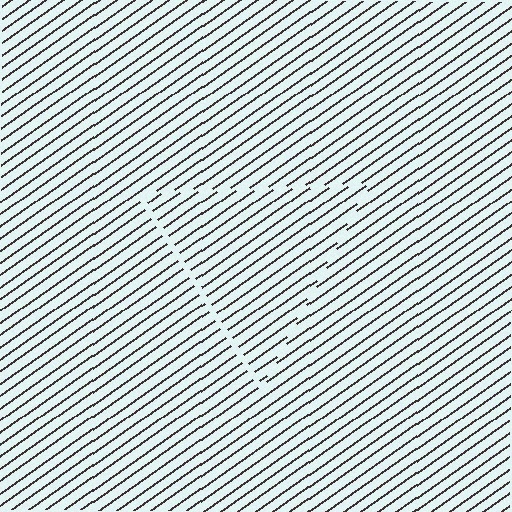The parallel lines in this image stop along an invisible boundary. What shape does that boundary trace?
An illusory triangle. The interior of the shape contains the same grating, shifted by half a period — the contour is defined by the phase discontinuity where line-ends from the inner and outer gratings abut.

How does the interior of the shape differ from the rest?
The interior of the shape contains the same grating, shifted by half a period — the contour is defined by the phase discontinuity where line-ends from the inner and outer gratings abut.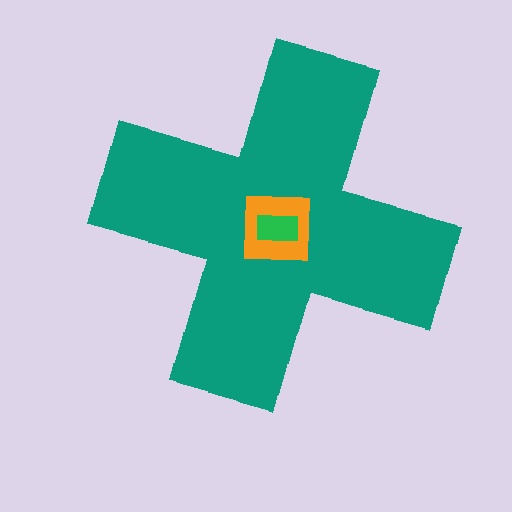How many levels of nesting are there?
3.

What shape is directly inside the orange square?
The green rectangle.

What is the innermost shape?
The green rectangle.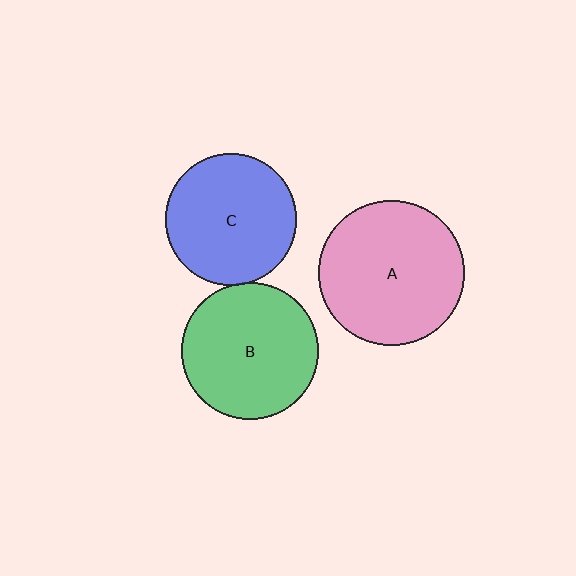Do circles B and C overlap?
Yes.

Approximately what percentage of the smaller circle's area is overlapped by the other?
Approximately 5%.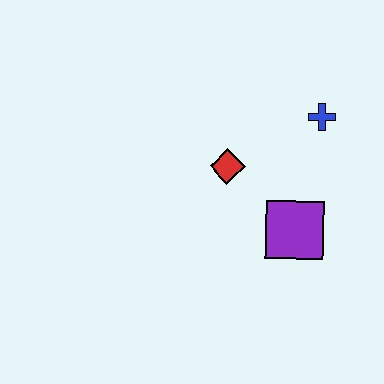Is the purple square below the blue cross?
Yes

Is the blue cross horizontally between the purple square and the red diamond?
No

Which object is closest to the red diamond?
The purple square is closest to the red diamond.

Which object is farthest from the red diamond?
The blue cross is farthest from the red diamond.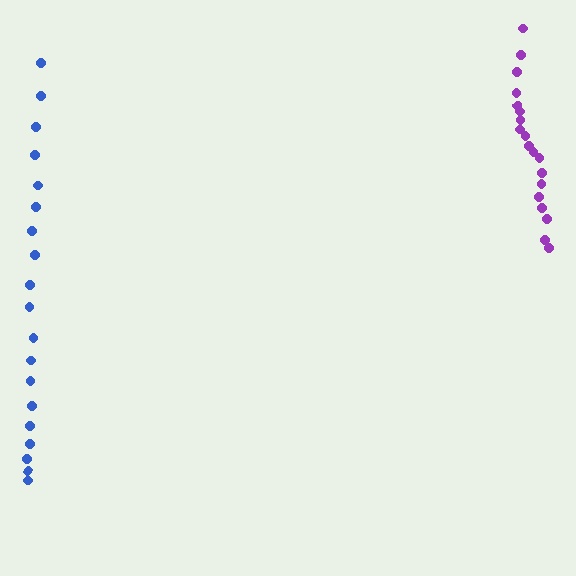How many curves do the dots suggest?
There are 2 distinct paths.